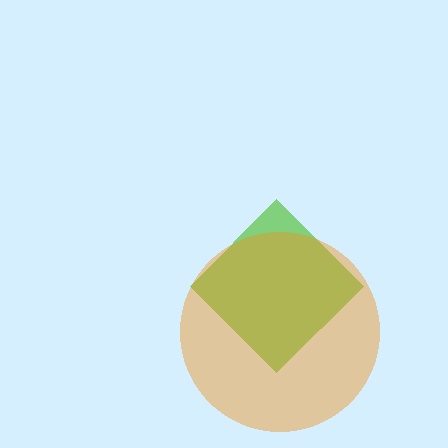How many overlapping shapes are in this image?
There are 2 overlapping shapes in the image.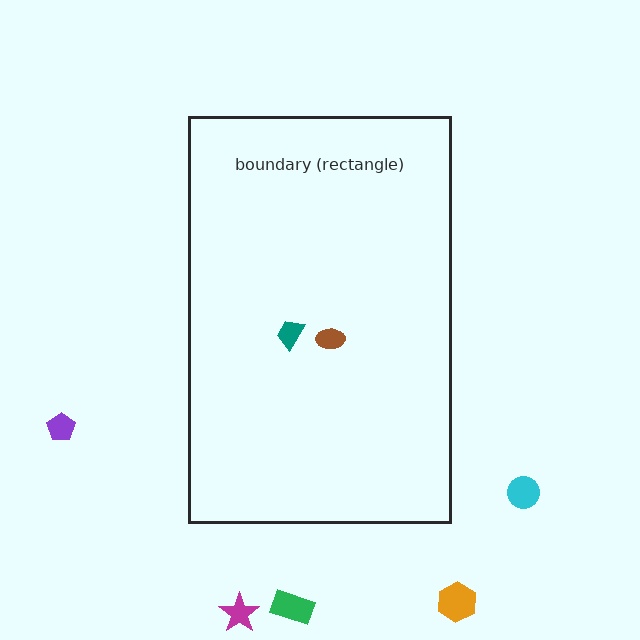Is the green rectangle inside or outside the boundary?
Outside.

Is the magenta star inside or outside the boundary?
Outside.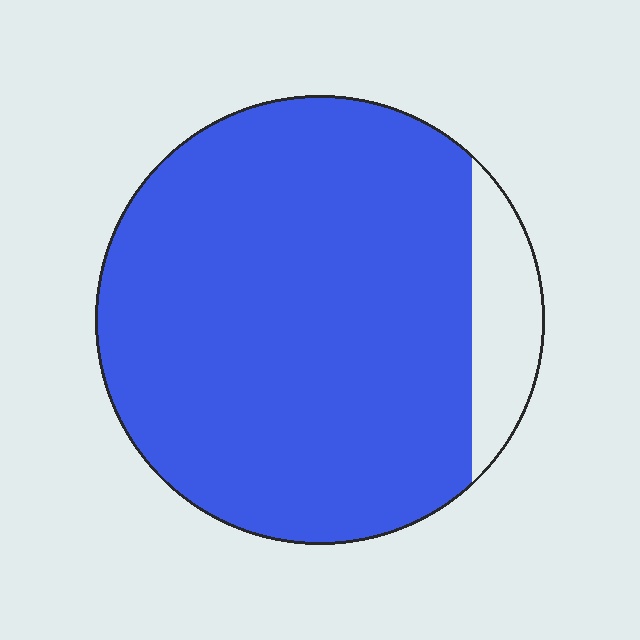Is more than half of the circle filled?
Yes.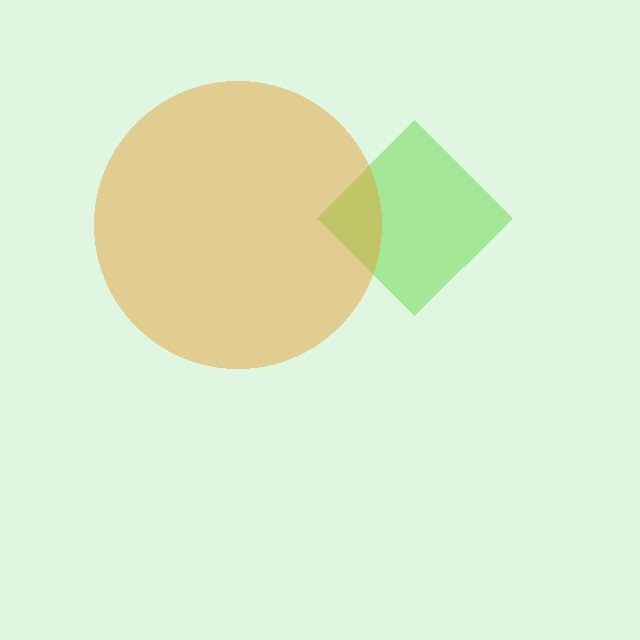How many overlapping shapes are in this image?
There are 2 overlapping shapes in the image.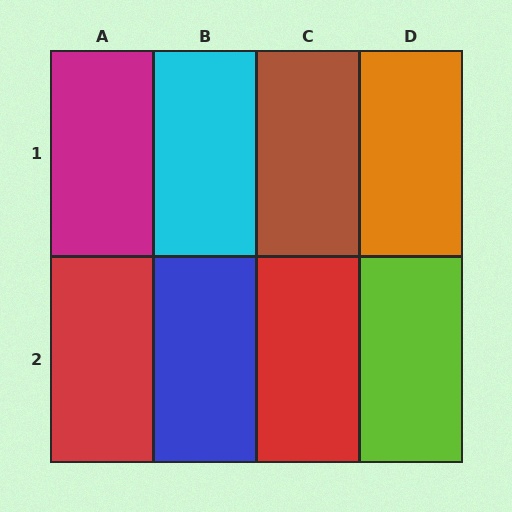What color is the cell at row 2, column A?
Red.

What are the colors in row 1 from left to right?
Magenta, cyan, brown, orange.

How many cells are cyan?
1 cell is cyan.